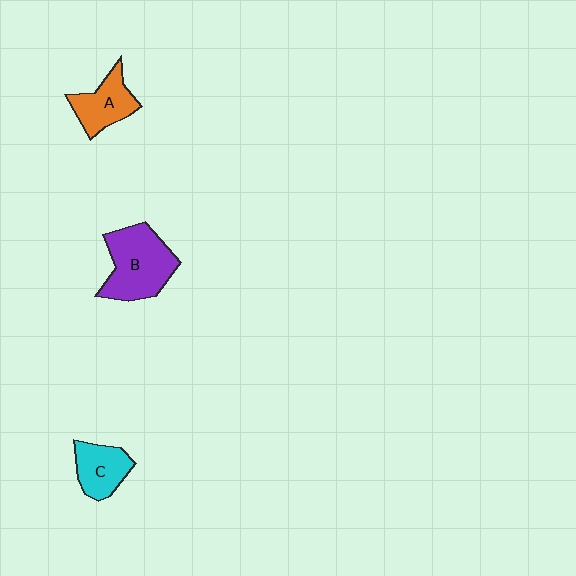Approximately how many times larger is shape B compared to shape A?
Approximately 1.6 times.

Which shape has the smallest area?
Shape C (cyan).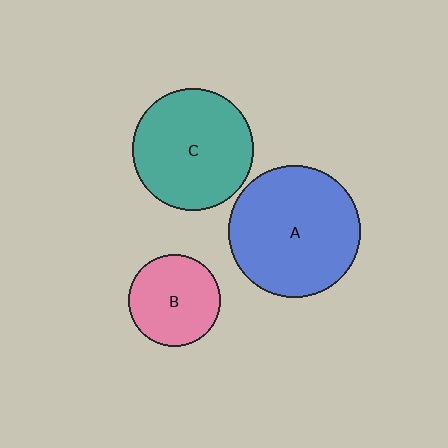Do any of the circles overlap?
No, none of the circles overlap.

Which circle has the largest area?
Circle A (blue).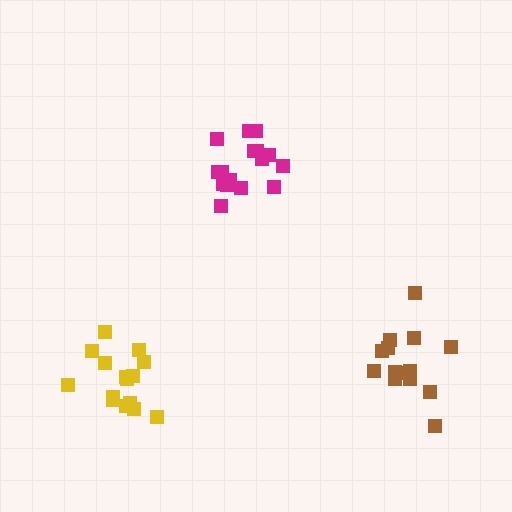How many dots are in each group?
Group 1: 16 dots, Group 2: 14 dots, Group 3: 15 dots (45 total).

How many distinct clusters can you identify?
There are 3 distinct clusters.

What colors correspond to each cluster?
The clusters are colored: magenta, brown, yellow.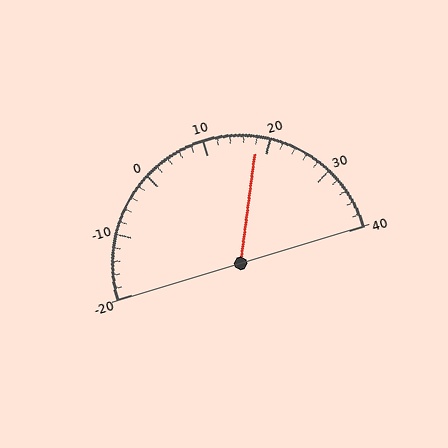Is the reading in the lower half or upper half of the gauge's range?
The reading is in the upper half of the range (-20 to 40).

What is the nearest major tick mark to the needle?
The nearest major tick mark is 20.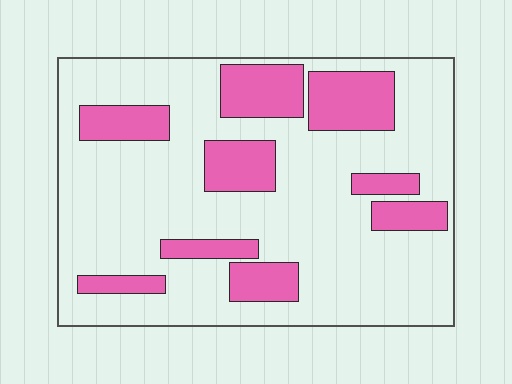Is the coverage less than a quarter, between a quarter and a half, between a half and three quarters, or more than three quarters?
Between a quarter and a half.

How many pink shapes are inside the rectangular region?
9.